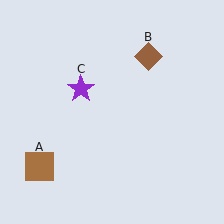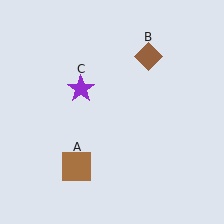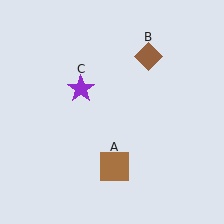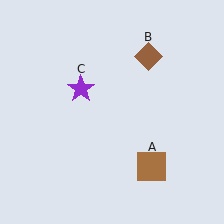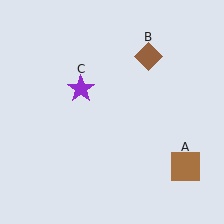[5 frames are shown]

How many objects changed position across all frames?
1 object changed position: brown square (object A).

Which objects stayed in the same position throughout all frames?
Brown diamond (object B) and purple star (object C) remained stationary.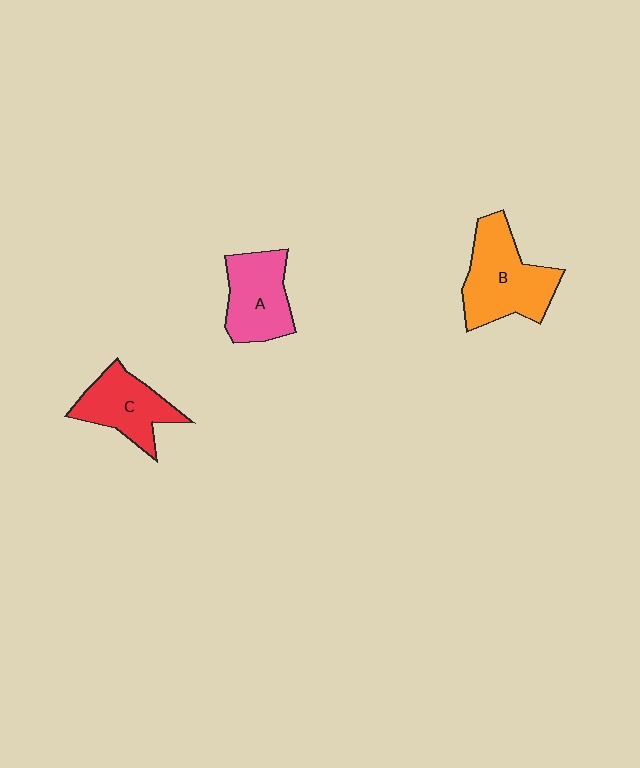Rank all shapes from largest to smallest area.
From largest to smallest: B (orange), A (pink), C (red).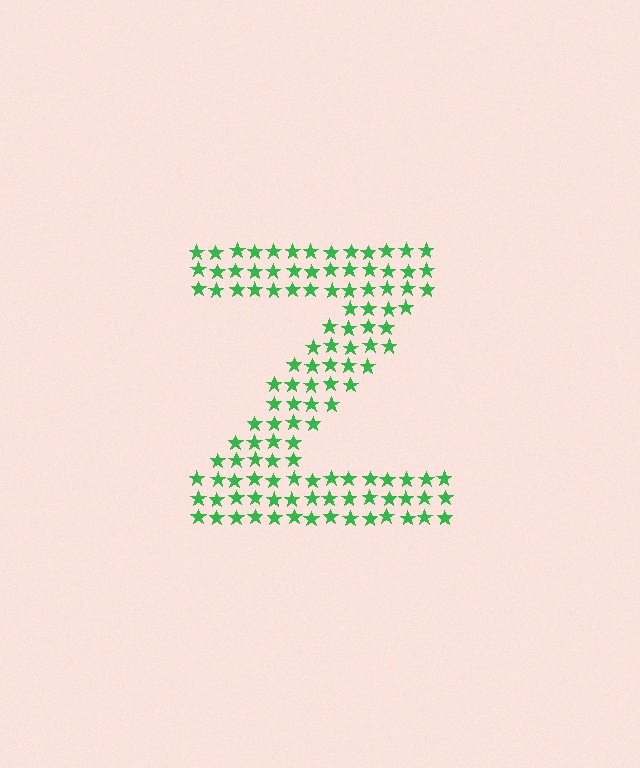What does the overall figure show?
The overall figure shows the letter Z.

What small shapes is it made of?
It is made of small stars.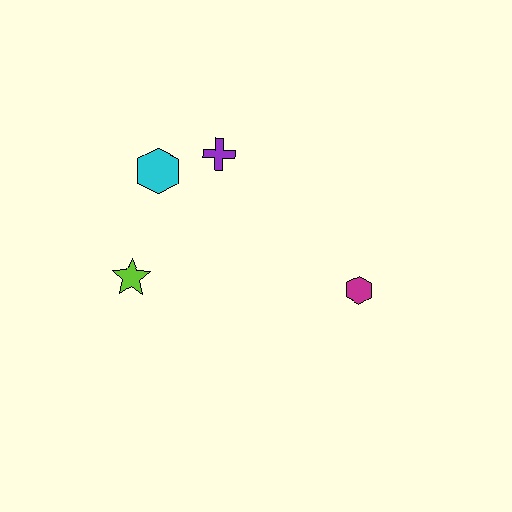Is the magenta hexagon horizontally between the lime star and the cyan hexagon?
No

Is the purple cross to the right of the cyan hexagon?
Yes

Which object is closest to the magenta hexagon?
The purple cross is closest to the magenta hexagon.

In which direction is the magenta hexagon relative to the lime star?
The magenta hexagon is to the right of the lime star.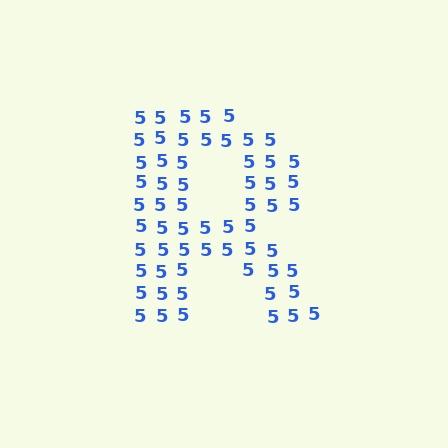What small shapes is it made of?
It is made of small digit 5's.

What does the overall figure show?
The overall figure shows the letter R.